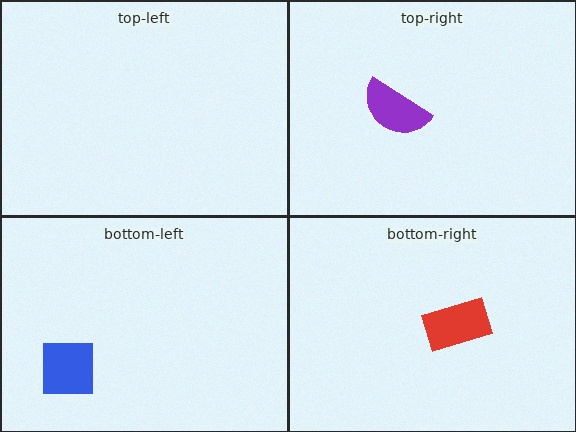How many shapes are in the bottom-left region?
1.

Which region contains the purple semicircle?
The top-right region.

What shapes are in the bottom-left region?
The blue square.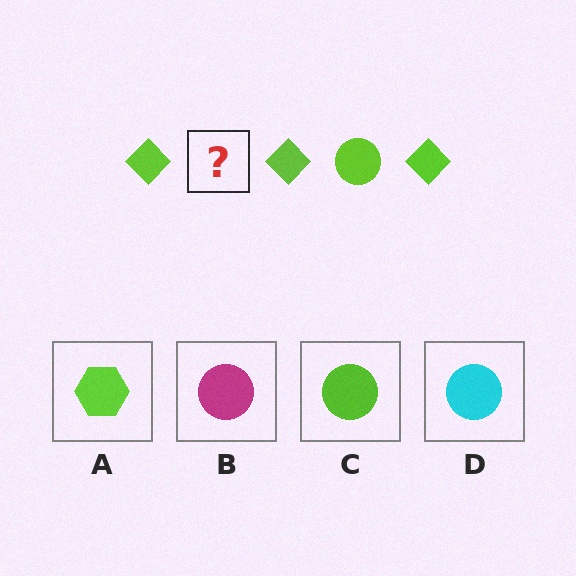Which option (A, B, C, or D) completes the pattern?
C.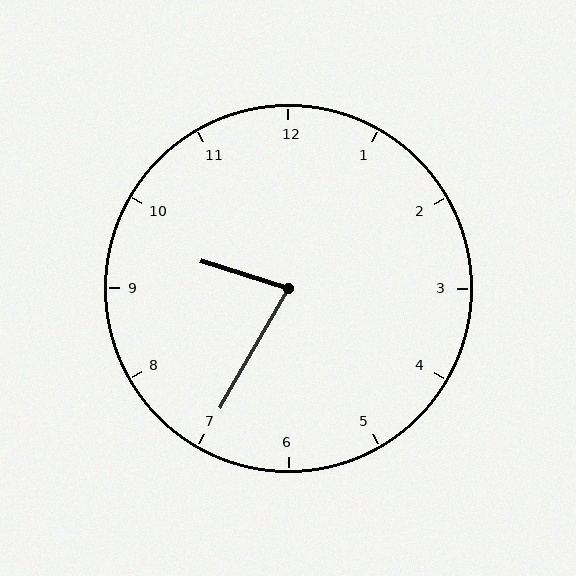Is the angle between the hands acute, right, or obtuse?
It is acute.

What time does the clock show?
9:35.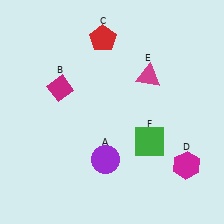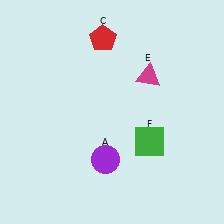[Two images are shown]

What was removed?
The magenta hexagon (D), the magenta diamond (B) were removed in Image 2.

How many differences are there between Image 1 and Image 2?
There are 2 differences between the two images.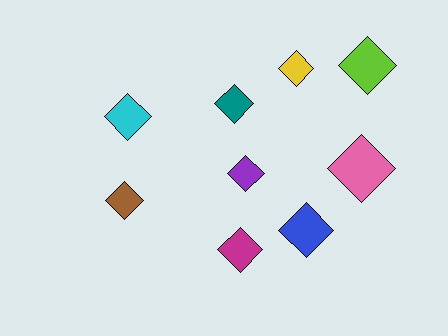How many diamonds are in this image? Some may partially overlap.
There are 9 diamonds.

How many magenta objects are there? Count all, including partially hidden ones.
There is 1 magenta object.